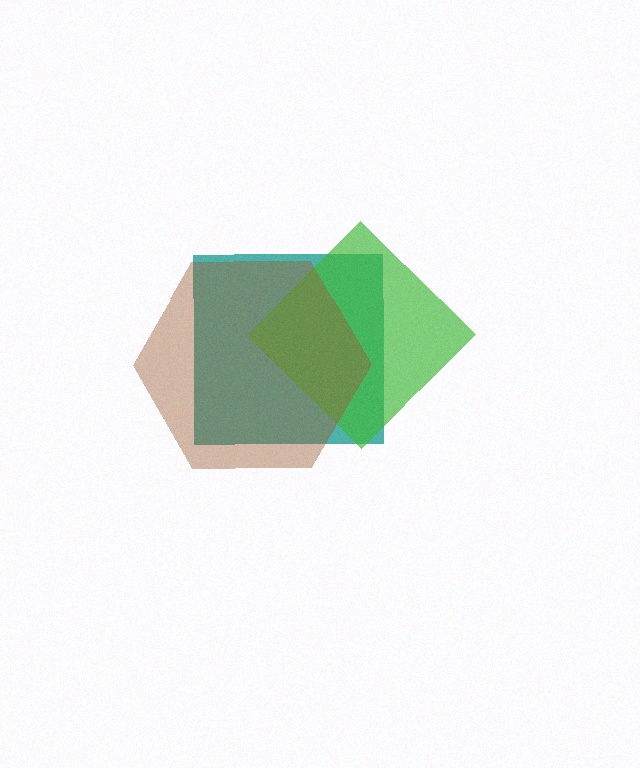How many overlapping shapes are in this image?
There are 3 overlapping shapes in the image.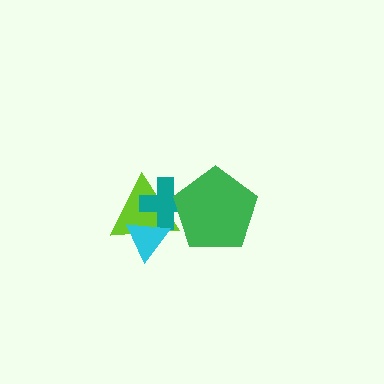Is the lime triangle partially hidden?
Yes, it is partially covered by another shape.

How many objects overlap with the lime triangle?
3 objects overlap with the lime triangle.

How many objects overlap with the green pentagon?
2 objects overlap with the green pentagon.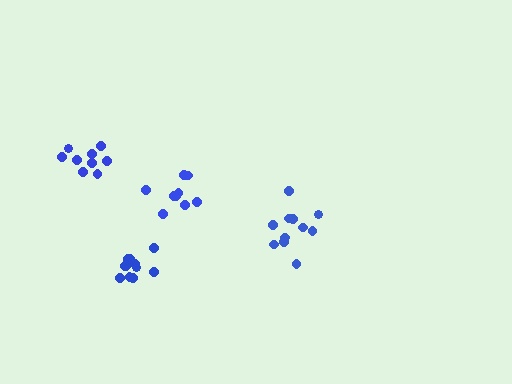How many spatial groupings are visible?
There are 4 spatial groupings.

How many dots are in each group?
Group 1: 11 dots, Group 2: 9 dots, Group 3: 9 dots, Group 4: 11 dots (40 total).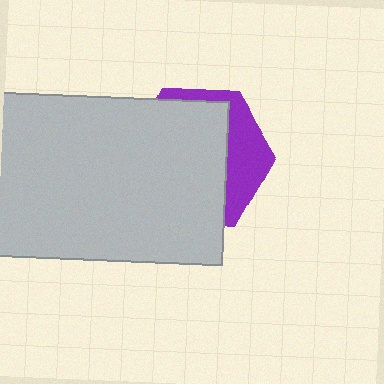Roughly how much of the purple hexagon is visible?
A small part of it is visible (roughly 30%).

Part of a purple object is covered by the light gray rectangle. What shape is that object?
It is a hexagon.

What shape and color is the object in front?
The object in front is a light gray rectangle.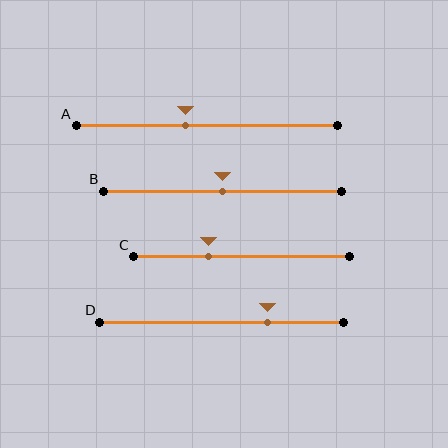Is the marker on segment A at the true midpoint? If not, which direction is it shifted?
No, the marker on segment A is shifted to the left by about 8% of the segment length.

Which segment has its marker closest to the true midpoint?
Segment B has its marker closest to the true midpoint.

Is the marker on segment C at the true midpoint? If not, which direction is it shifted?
No, the marker on segment C is shifted to the left by about 15% of the segment length.